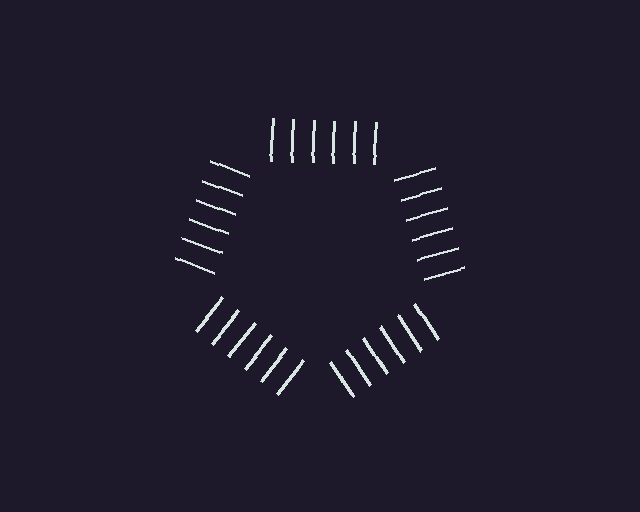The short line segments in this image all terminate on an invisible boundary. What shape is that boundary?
An illusory pentagon — the line segments terminate on its edges but no continuous stroke is drawn.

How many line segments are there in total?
30 — 6 along each of the 5 edges.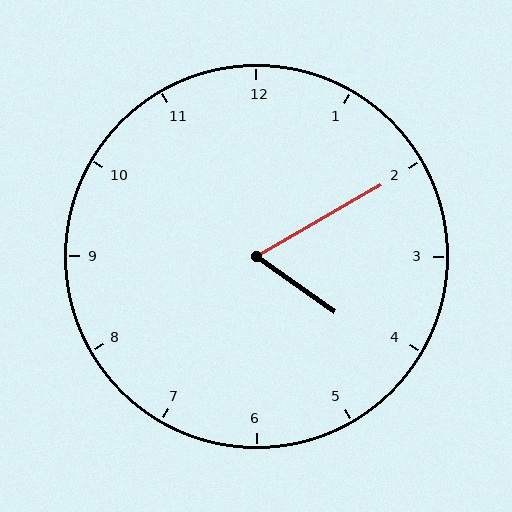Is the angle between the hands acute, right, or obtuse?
It is acute.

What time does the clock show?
4:10.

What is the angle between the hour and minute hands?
Approximately 65 degrees.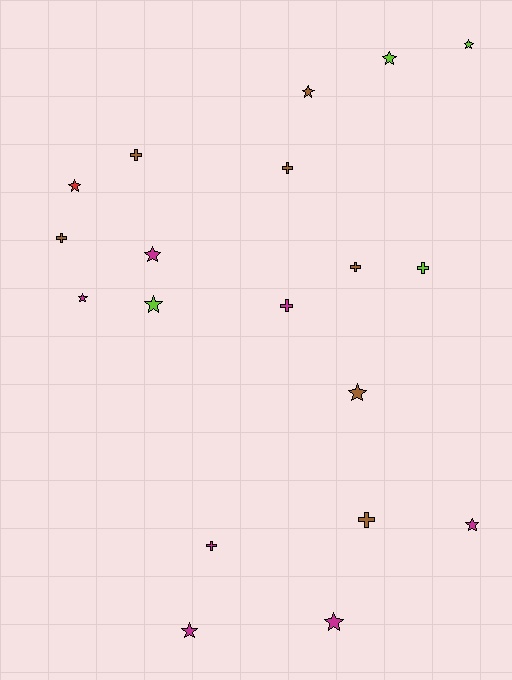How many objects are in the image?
There are 19 objects.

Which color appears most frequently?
Magenta, with 7 objects.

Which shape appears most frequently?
Star, with 11 objects.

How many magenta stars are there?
There are 5 magenta stars.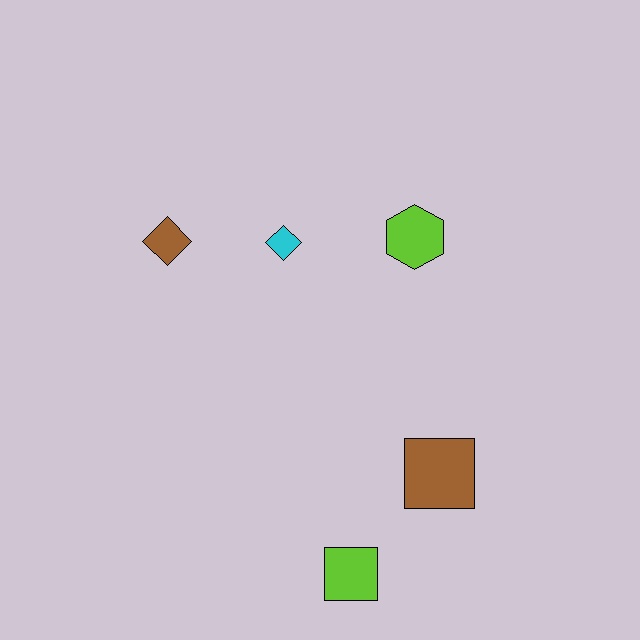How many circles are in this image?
There are no circles.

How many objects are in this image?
There are 5 objects.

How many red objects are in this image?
There are no red objects.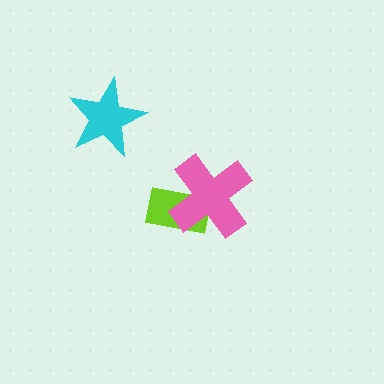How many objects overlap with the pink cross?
1 object overlaps with the pink cross.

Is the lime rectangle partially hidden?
Yes, it is partially covered by another shape.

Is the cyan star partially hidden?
No, no other shape covers it.